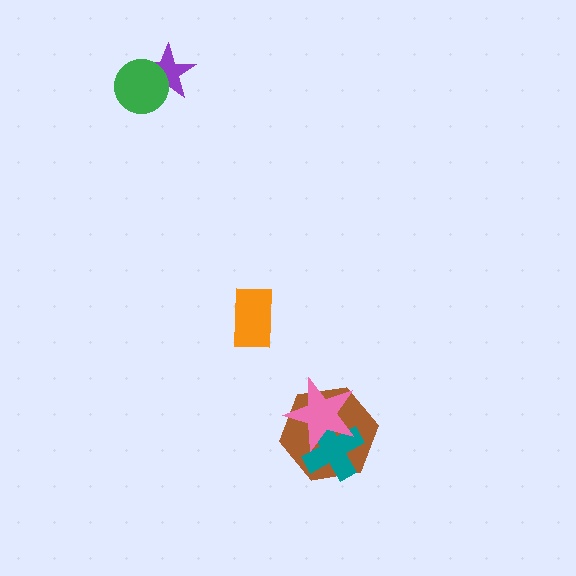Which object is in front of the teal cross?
The pink star is in front of the teal cross.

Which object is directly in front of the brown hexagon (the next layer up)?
The teal cross is directly in front of the brown hexagon.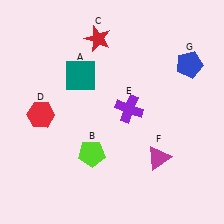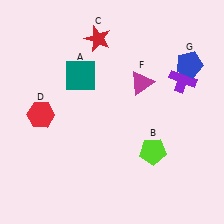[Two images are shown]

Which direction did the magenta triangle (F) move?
The magenta triangle (F) moved up.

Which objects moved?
The objects that moved are: the lime pentagon (B), the purple cross (E), the magenta triangle (F).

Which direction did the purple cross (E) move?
The purple cross (E) moved right.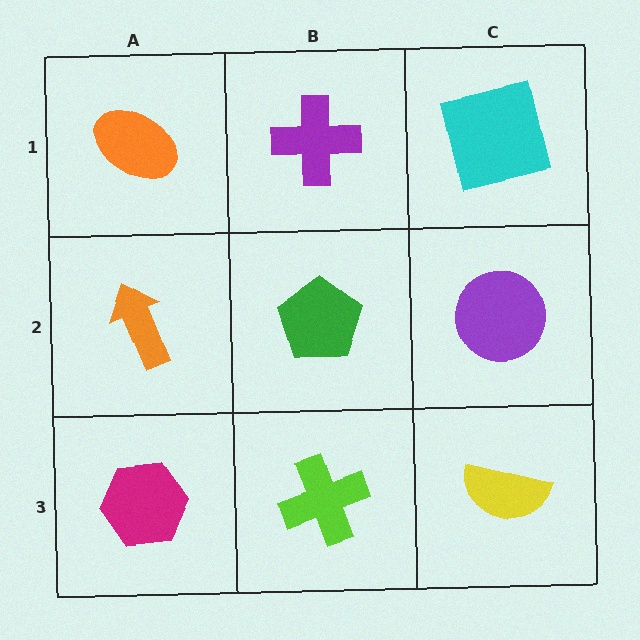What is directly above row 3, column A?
An orange arrow.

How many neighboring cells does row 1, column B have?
3.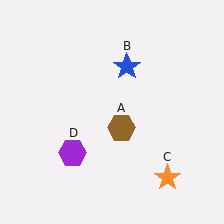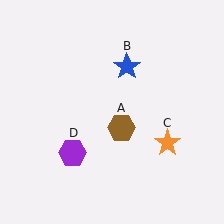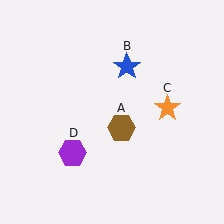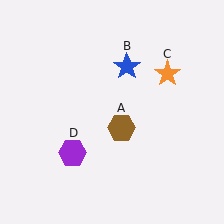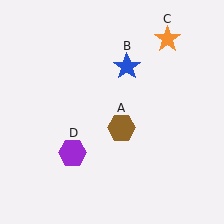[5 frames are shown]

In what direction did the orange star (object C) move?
The orange star (object C) moved up.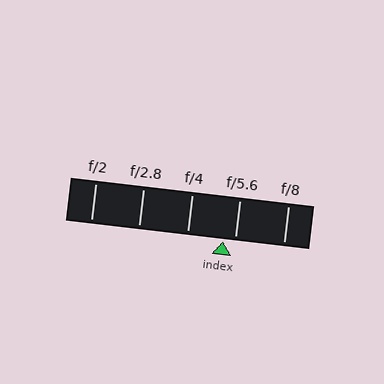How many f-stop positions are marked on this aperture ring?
There are 5 f-stop positions marked.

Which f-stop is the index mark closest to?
The index mark is closest to f/5.6.